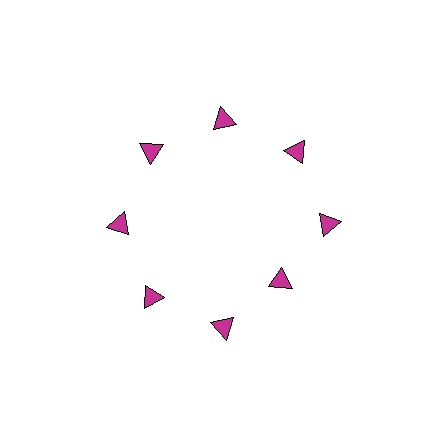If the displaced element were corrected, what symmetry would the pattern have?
It would have 8-fold rotational symmetry — the pattern would map onto itself every 45 degrees.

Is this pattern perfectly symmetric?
No. The 8 magenta triangles are arranged in a ring, but one element near the 4 o'clock position is pulled inward toward the center, breaking the 8-fold rotational symmetry.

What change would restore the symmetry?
The symmetry would be restored by moving it outward, back onto the ring so that all 8 triangles sit at equal angles and equal distance from the center.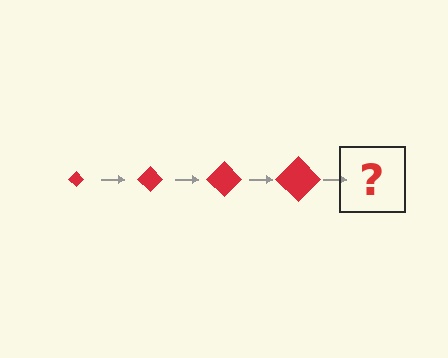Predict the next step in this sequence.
The next step is a red diamond, larger than the previous one.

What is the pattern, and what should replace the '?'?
The pattern is that the diamond gets progressively larger each step. The '?' should be a red diamond, larger than the previous one.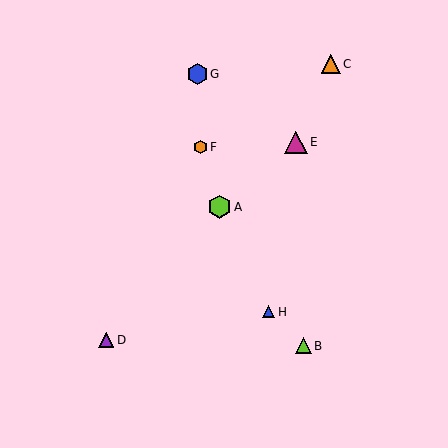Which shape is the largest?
The lime hexagon (labeled A) is the largest.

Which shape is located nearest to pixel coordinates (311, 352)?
The lime triangle (labeled B) at (303, 346) is nearest to that location.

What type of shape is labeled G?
Shape G is a blue hexagon.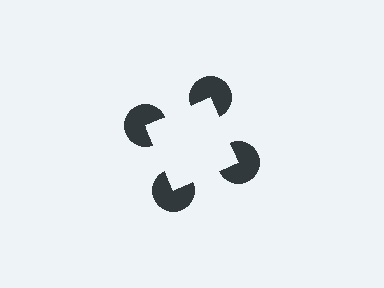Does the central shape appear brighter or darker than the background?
It typically appears slightly brighter than the background, even though no actual brightness change is drawn.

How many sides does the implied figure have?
4 sides.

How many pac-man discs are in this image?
There are 4 — one at each vertex of the illusory square.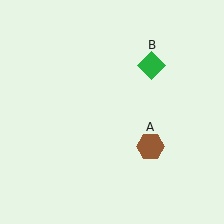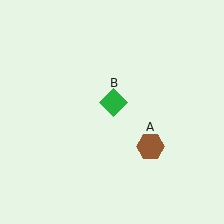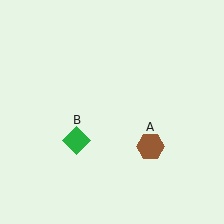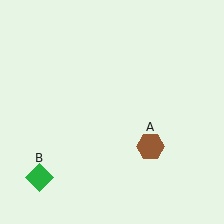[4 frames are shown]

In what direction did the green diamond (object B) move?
The green diamond (object B) moved down and to the left.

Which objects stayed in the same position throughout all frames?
Brown hexagon (object A) remained stationary.